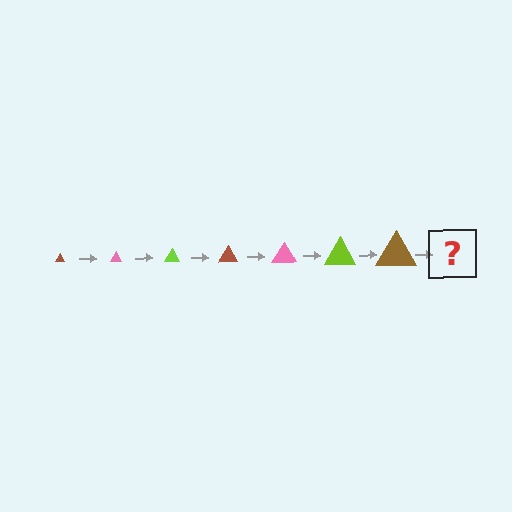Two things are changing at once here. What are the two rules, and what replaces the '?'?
The two rules are that the triangle grows larger each step and the color cycles through brown, pink, and lime. The '?' should be a pink triangle, larger than the previous one.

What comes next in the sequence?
The next element should be a pink triangle, larger than the previous one.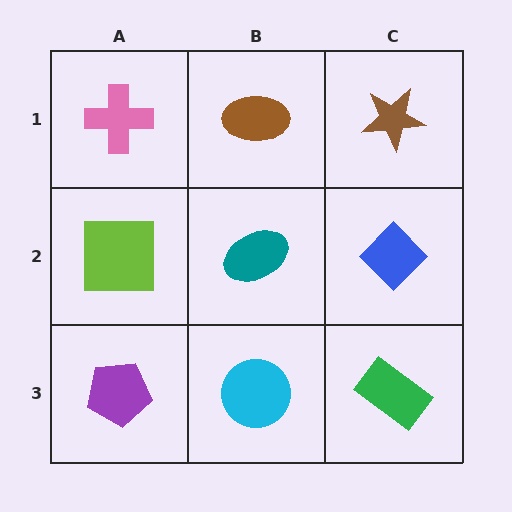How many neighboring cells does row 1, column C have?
2.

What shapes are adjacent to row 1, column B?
A teal ellipse (row 2, column B), a pink cross (row 1, column A), a brown star (row 1, column C).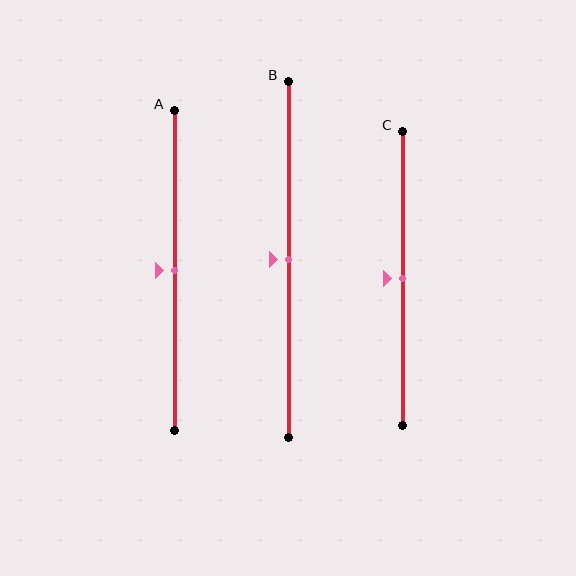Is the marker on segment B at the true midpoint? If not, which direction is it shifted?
Yes, the marker on segment B is at the true midpoint.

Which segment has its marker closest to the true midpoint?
Segment A has its marker closest to the true midpoint.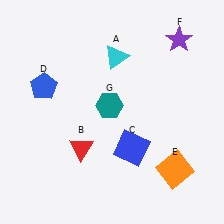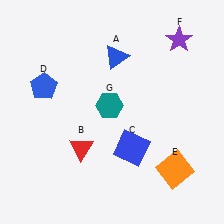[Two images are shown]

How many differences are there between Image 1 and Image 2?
There is 1 difference between the two images.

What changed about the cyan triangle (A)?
In Image 1, A is cyan. In Image 2, it changed to blue.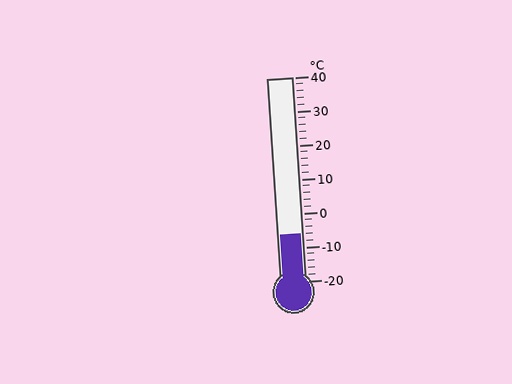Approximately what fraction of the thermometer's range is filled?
The thermometer is filled to approximately 25% of its range.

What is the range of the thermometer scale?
The thermometer scale ranges from -20°C to 40°C.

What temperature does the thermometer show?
The thermometer shows approximately -6°C.